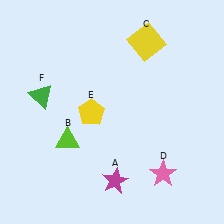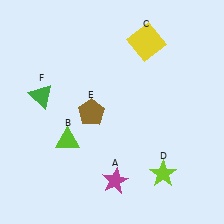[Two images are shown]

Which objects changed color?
D changed from pink to lime. E changed from yellow to brown.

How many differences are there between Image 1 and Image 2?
There are 2 differences between the two images.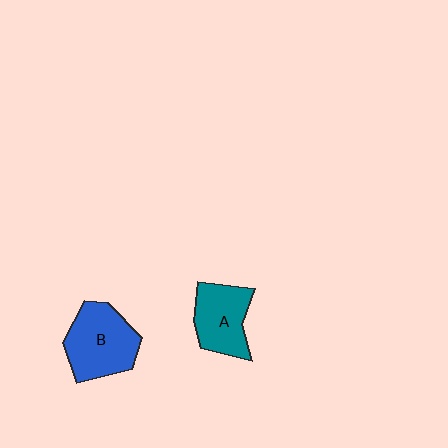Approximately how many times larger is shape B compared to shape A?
Approximately 1.2 times.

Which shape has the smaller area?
Shape A (teal).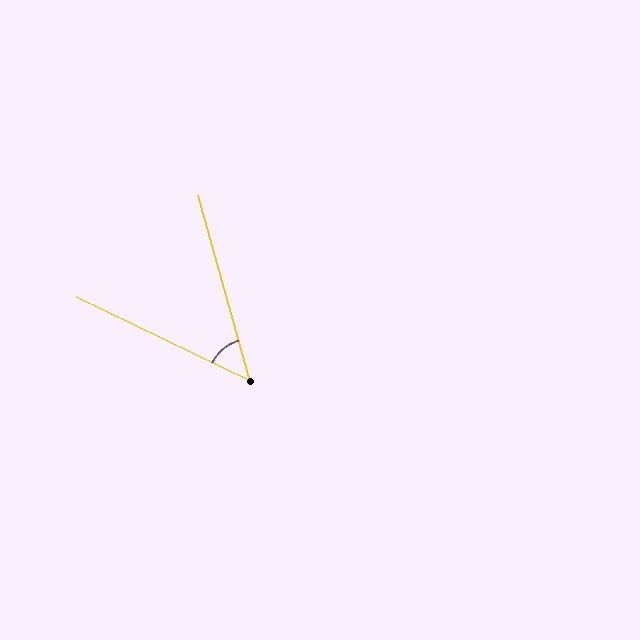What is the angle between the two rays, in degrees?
Approximately 48 degrees.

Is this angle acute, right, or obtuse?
It is acute.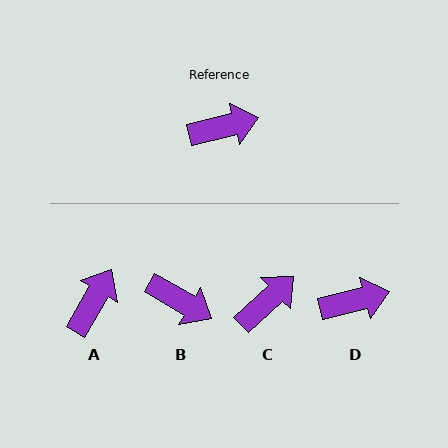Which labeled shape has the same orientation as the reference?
D.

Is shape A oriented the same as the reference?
No, it is off by about 46 degrees.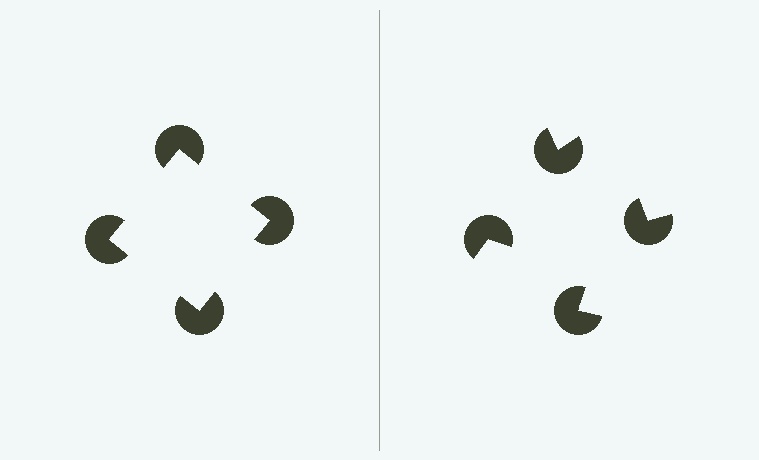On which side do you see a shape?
An illusory square appears on the left side. On the right side the wedge cuts are rotated, so no coherent shape forms.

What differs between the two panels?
The pac-man discs are positioned identically on both sides; only the wedge orientations differ. On the left they align to a square; on the right they are misaligned.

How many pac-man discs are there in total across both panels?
8 — 4 on each side.